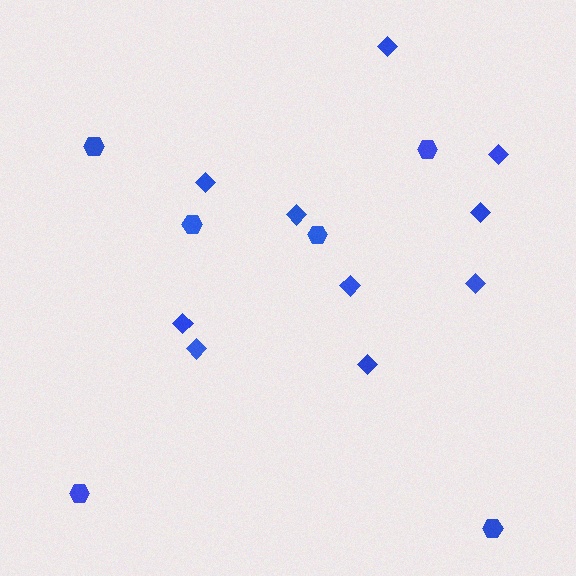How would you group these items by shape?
There are 2 groups: one group of hexagons (6) and one group of diamonds (10).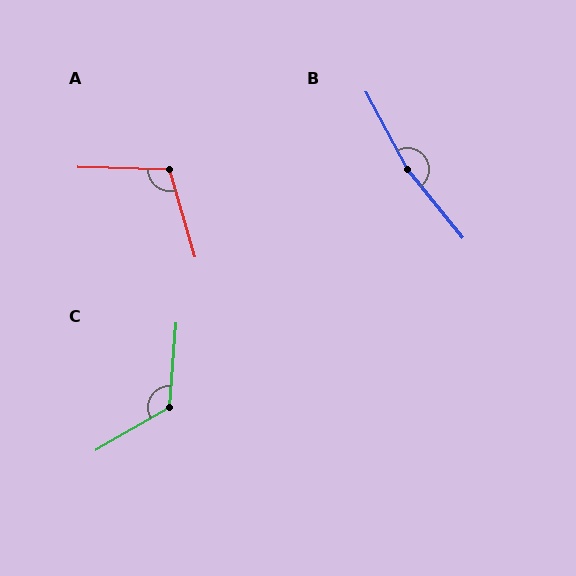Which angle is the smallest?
A, at approximately 108 degrees.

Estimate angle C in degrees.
Approximately 125 degrees.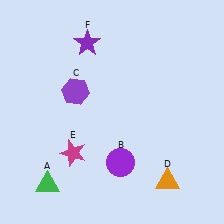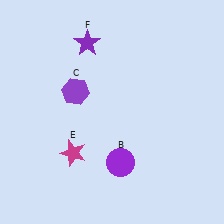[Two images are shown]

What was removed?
The orange triangle (D), the green triangle (A) were removed in Image 2.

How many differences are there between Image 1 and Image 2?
There are 2 differences between the two images.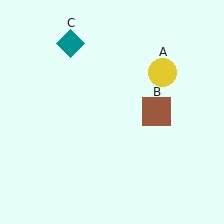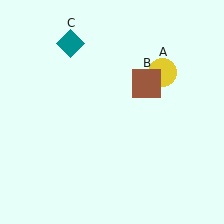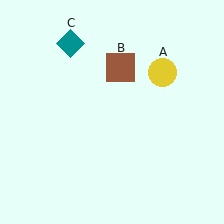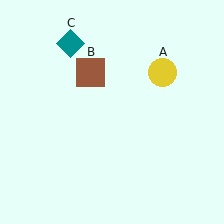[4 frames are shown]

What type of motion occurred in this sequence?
The brown square (object B) rotated counterclockwise around the center of the scene.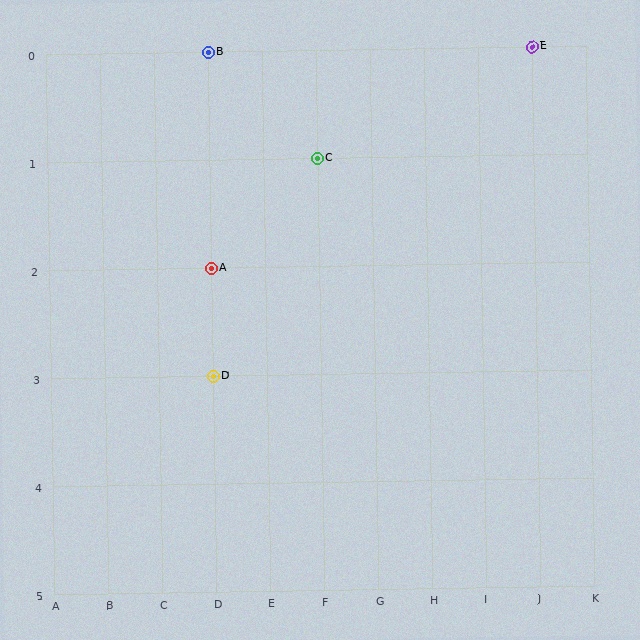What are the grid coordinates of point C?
Point C is at grid coordinates (F, 1).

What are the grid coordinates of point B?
Point B is at grid coordinates (D, 0).